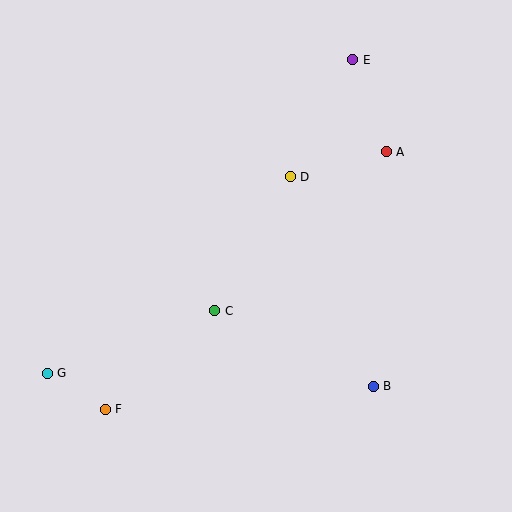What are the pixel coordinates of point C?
Point C is at (215, 311).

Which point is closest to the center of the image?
Point C at (215, 311) is closest to the center.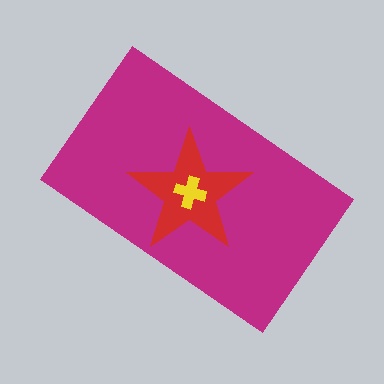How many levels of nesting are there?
3.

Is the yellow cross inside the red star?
Yes.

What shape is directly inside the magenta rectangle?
The red star.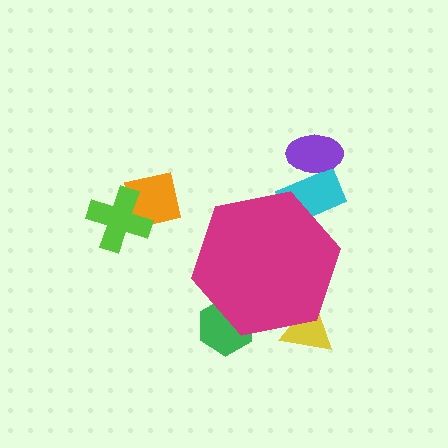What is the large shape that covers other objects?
A magenta hexagon.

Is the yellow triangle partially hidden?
Yes, the yellow triangle is partially hidden behind the magenta hexagon.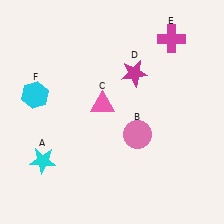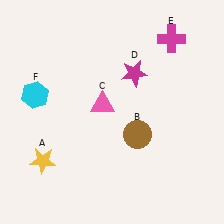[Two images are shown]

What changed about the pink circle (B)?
In Image 1, B is pink. In Image 2, it changed to brown.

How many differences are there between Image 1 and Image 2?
There are 2 differences between the two images.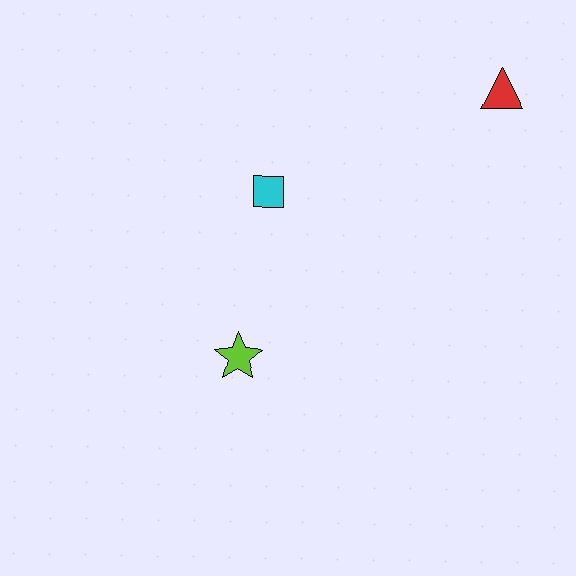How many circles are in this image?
There are no circles.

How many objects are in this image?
There are 3 objects.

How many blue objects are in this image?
There are no blue objects.